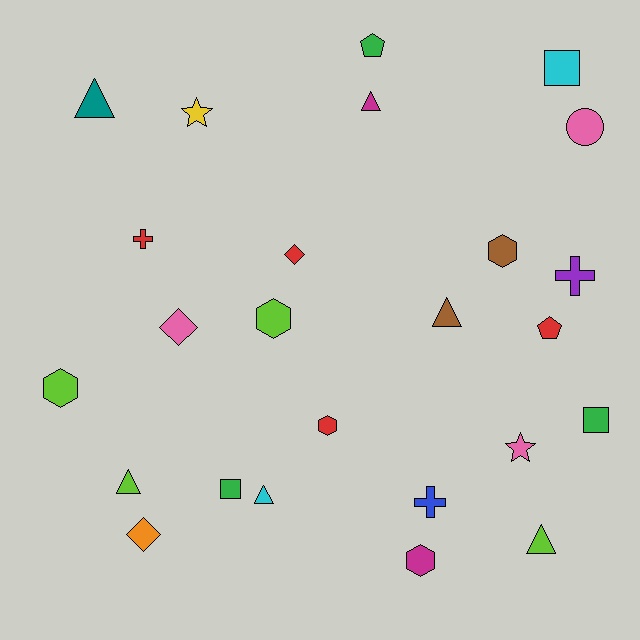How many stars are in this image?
There are 2 stars.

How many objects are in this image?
There are 25 objects.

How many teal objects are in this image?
There is 1 teal object.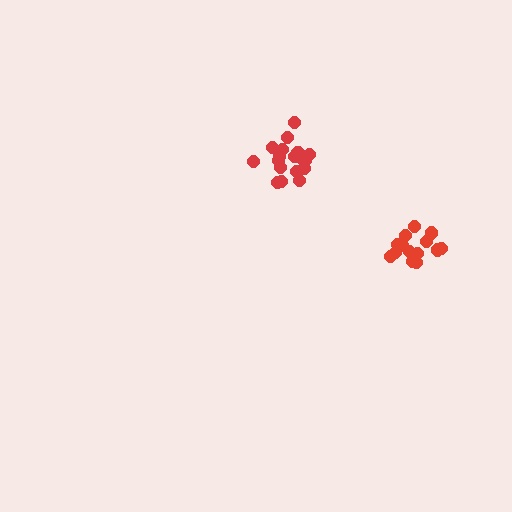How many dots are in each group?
Group 1: 18 dots, Group 2: 14 dots (32 total).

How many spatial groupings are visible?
There are 2 spatial groupings.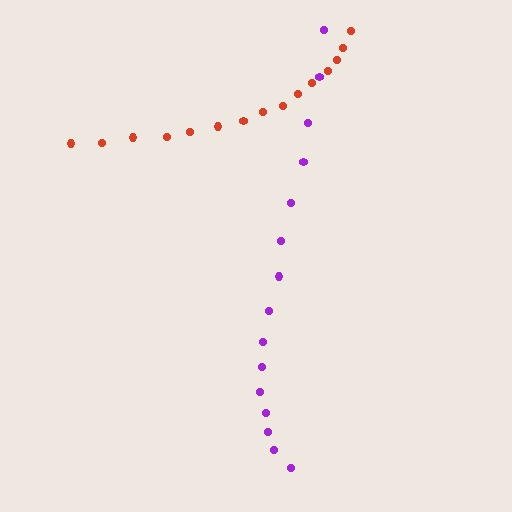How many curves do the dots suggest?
There are 2 distinct paths.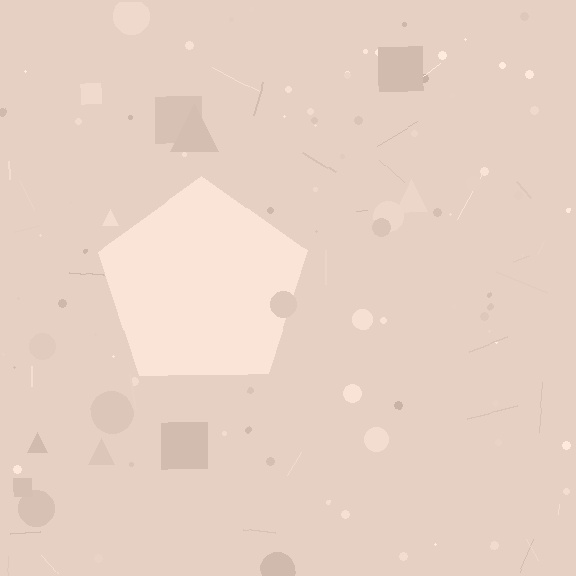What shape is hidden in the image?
A pentagon is hidden in the image.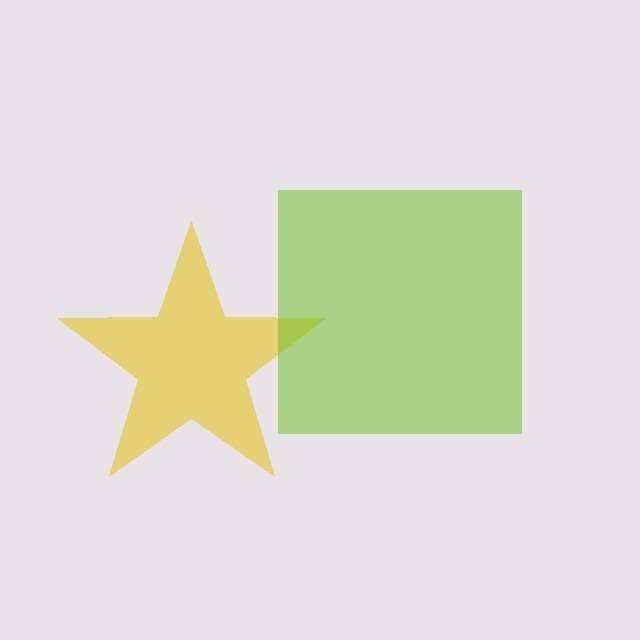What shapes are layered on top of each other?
The layered shapes are: a yellow star, a lime square.